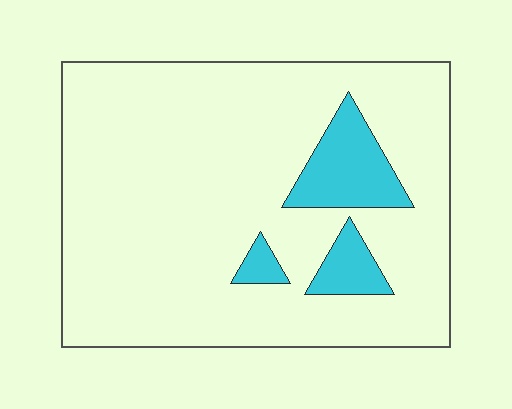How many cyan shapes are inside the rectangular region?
3.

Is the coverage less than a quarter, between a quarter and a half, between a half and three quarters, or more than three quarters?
Less than a quarter.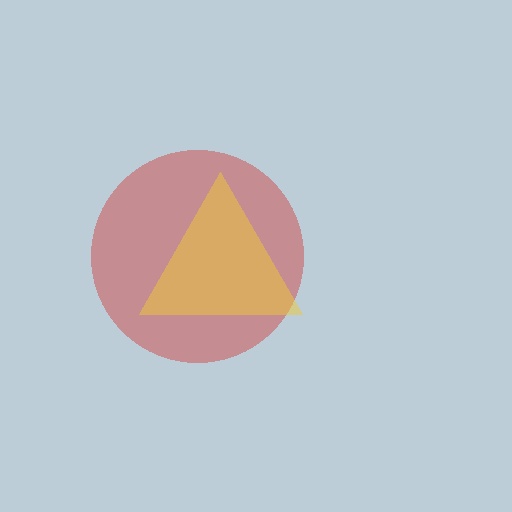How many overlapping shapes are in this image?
There are 2 overlapping shapes in the image.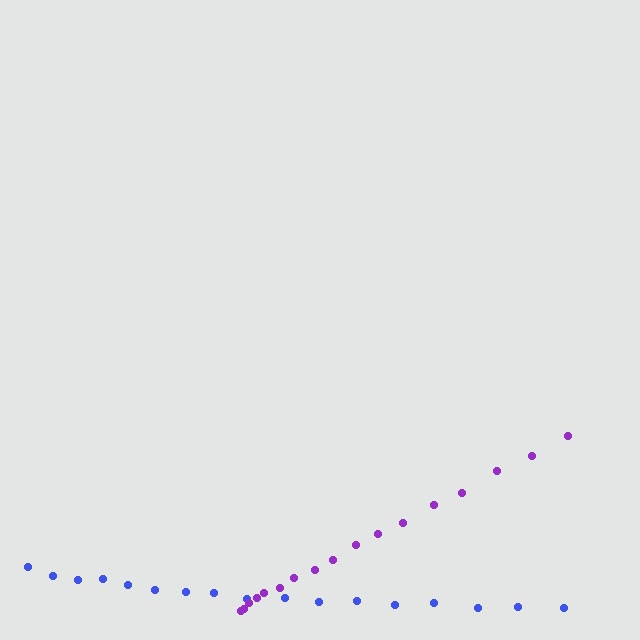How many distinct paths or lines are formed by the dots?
There are 2 distinct paths.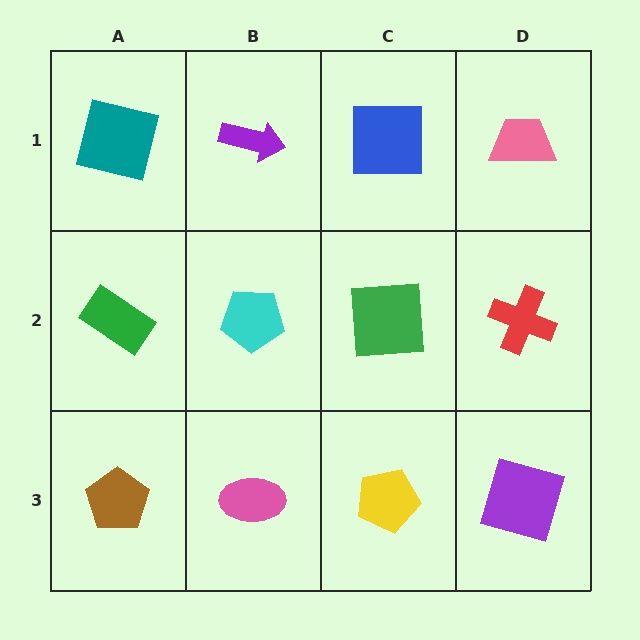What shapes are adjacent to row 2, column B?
A purple arrow (row 1, column B), a pink ellipse (row 3, column B), a green rectangle (row 2, column A), a green square (row 2, column C).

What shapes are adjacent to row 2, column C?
A blue square (row 1, column C), a yellow pentagon (row 3, column C), a cyan pentagon (row 2, column B), a red cross (row 2, column D).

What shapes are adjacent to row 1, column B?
A cyan pentagon (row 2, column B), a teal square (row 1, column A), a blue square (row 1, column C).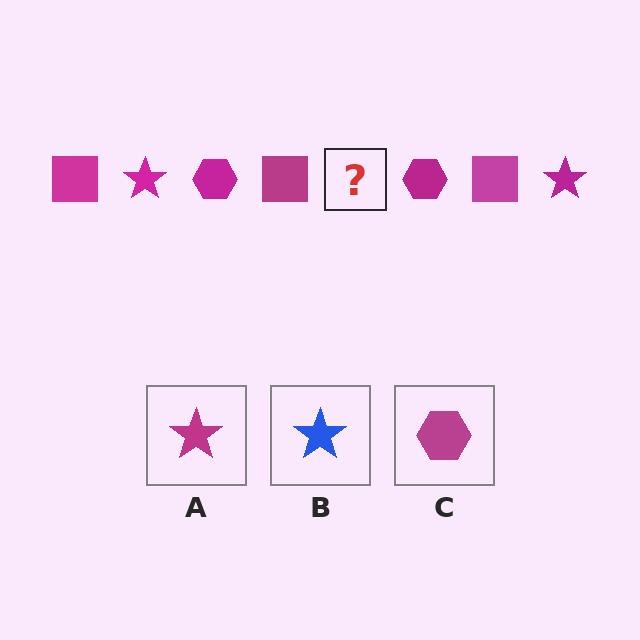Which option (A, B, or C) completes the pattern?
A.